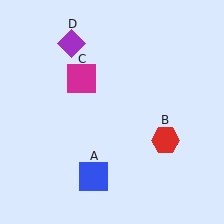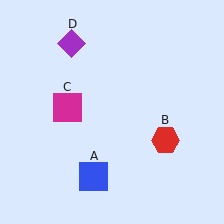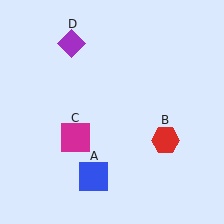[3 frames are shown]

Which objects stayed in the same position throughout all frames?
Blue square (object A) and red hexagon (object B) and purple diamond (object D) remained stationary.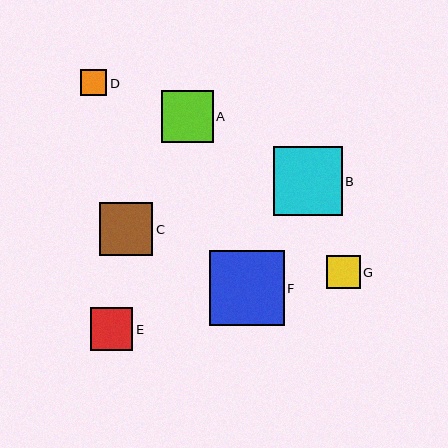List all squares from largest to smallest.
From largest to smallest: F, B, C, A, E, G, D.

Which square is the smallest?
Square D is the smallest with a size of approximately 26 pixels.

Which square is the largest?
Square F is the largest with a size of approximately 75 pixels.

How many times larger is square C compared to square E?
Square C is approximately 1.3 times the size of square E.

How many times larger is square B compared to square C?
Square B is approximately 1.3 times the size of square C.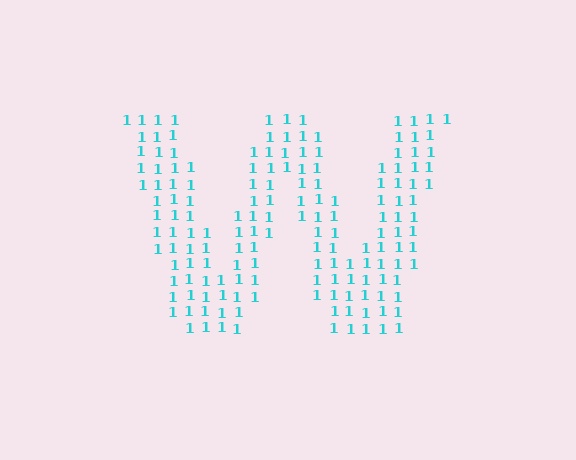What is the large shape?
The large shape is the letter W.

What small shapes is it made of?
It is made of small digit 1's.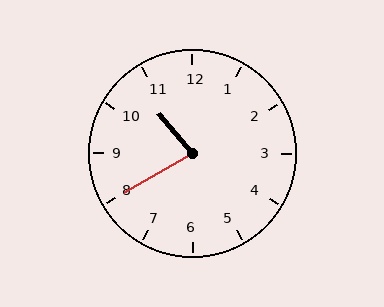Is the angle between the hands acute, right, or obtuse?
It is acute.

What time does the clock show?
10:40.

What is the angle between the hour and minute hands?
Approximately 80 degrees.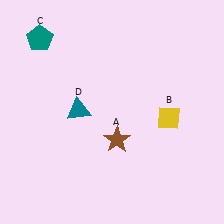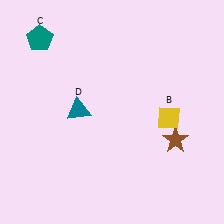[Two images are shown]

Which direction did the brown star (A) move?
The brown star (A) moved right.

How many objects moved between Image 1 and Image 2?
1 object moved between the two images.